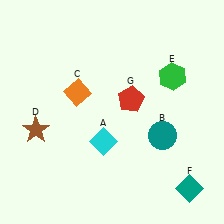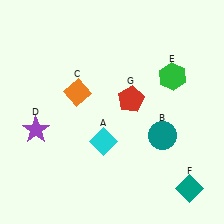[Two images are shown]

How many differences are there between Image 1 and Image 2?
There is 1 difference between the two images.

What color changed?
The star (D) changed from brown in Image 1 to purple in Image 2.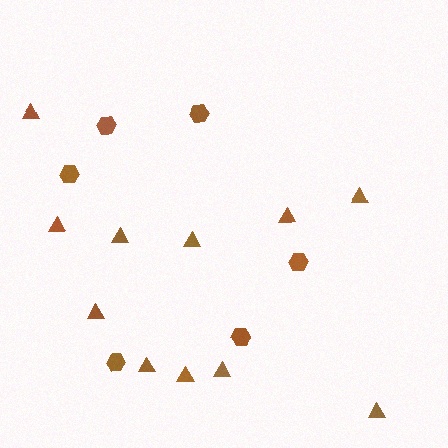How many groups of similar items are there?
There are 2 groups: one group of triangles (11) and one group of hexagons (6).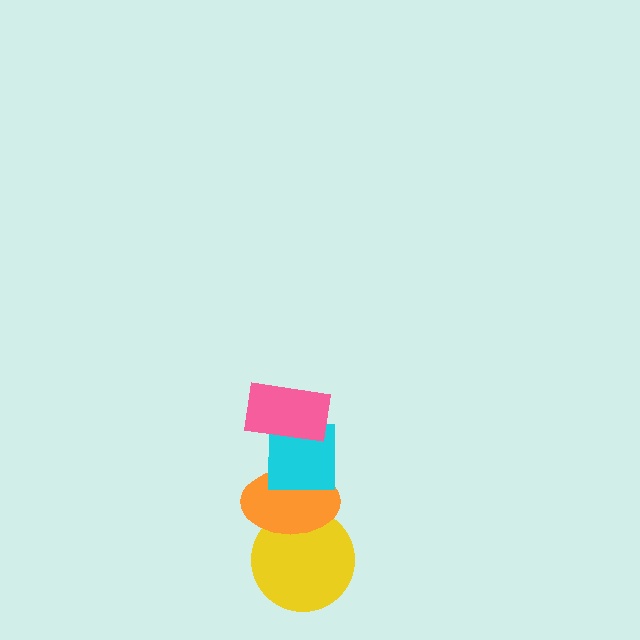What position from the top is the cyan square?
The cyan square is 2nd from the top.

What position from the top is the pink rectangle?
The pink rectangle is 1st from the top.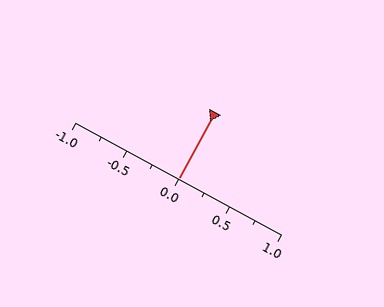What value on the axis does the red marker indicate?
The marker indicates approximately 0.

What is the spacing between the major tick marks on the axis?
The major ticks are spaced 0.5 apart.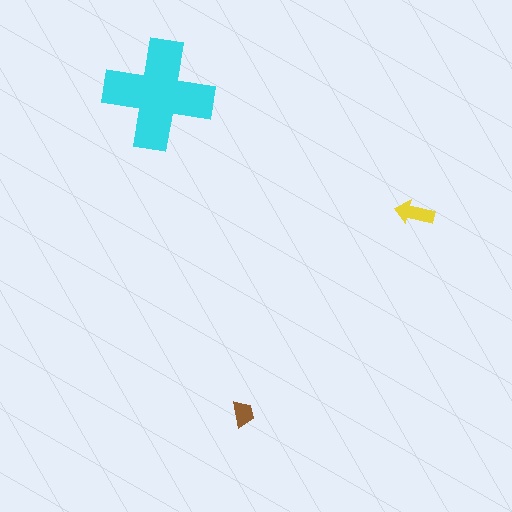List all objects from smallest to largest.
The brown trapezoid, the yellow arrow, the cyan cross.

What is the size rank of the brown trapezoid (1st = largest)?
3rd.